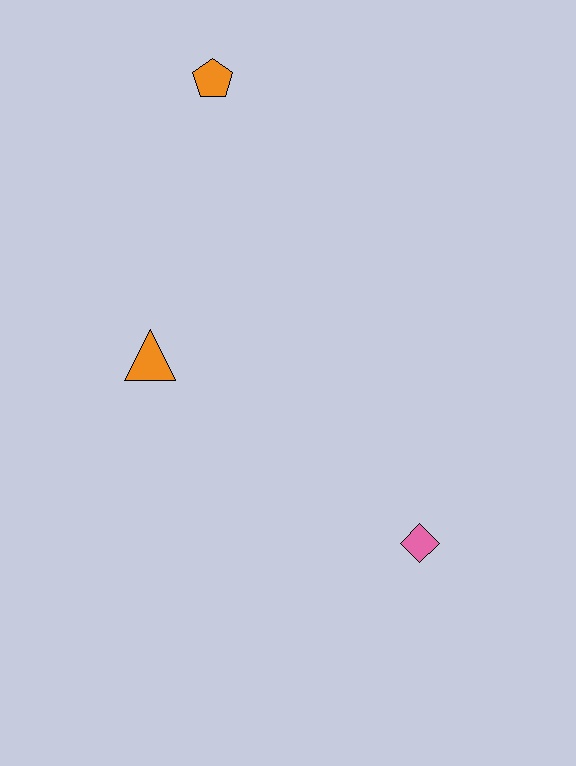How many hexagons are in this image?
There are no hexagons.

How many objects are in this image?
There are 3 objects.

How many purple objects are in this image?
There are no purple objects.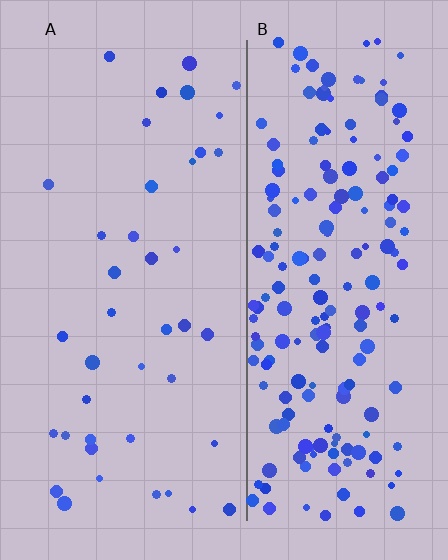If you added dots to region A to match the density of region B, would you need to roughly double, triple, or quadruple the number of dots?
Approximately quadruple.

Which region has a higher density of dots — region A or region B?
B (the right).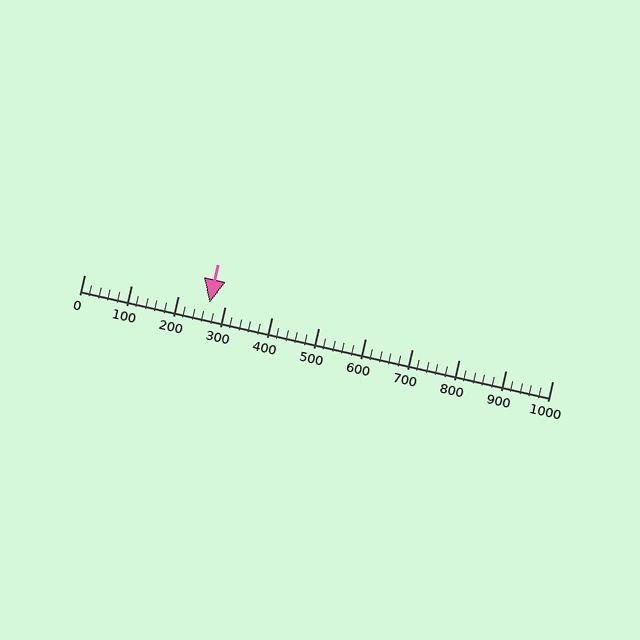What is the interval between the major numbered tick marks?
The major tick marks are spaced 100 units apart.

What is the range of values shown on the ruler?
The ruler shows values from 0 to 1000.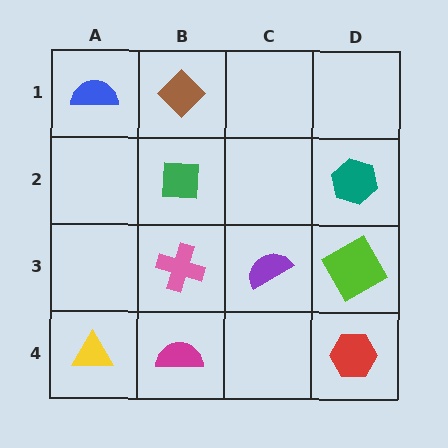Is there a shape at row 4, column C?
No, that cell is empty.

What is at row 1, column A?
A blue semicircle.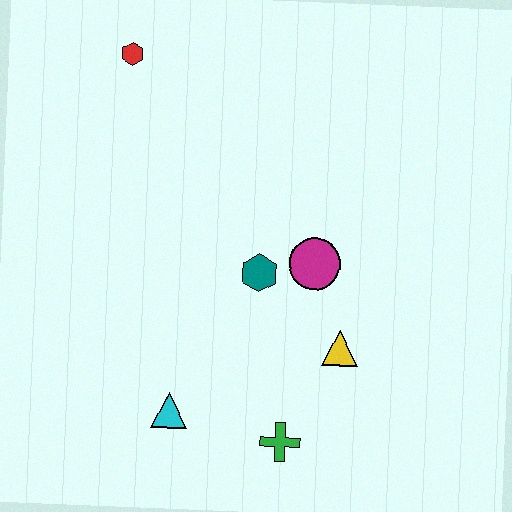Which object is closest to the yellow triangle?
The magenta circle is closest to the yellow triangle.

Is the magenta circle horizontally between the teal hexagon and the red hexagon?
No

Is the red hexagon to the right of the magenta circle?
No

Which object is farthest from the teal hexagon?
The red hexagon is farthest from the teal hexagon.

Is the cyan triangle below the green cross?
No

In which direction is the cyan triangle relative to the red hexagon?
The cyan triangle is below the red hexagon.